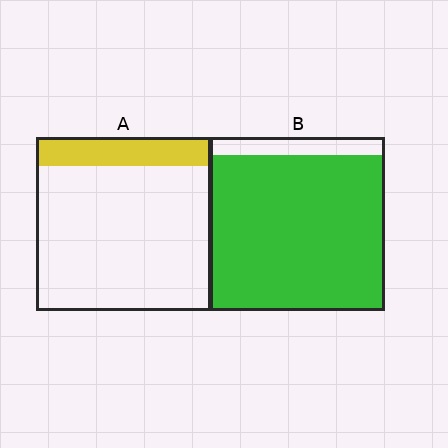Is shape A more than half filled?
No.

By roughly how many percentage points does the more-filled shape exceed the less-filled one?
By roughly 75 percentage points (B over A).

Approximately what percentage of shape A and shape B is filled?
A is approximately 15% and B is approximately 90%.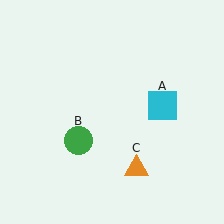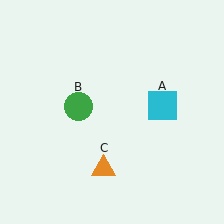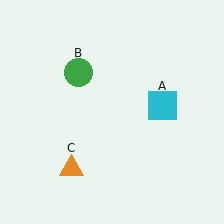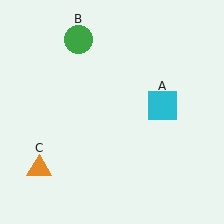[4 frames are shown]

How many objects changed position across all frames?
2 objects changed position: green circle (object B), orange triangle (object C).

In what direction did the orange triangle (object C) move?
The orange triangle (object C) moved left.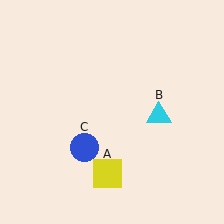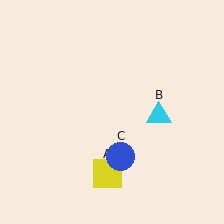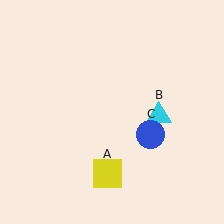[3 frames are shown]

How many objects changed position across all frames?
1 object changed position: blue circle (object C).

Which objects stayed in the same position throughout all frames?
Yellow square (object A) and cyan triangle (object B) remained stationary.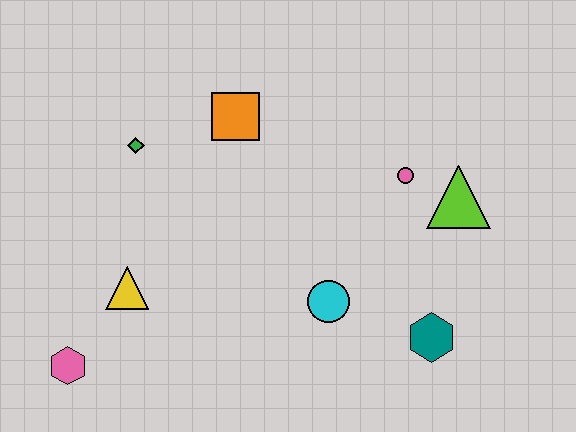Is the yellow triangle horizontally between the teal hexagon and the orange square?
No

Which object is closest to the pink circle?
The lime triangle is closest to the pink circle.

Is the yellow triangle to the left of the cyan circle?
Yes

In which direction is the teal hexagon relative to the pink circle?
The teal hexagon is below the pink circle.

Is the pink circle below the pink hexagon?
No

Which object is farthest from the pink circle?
The pink hexagon is farthest from the pink circle.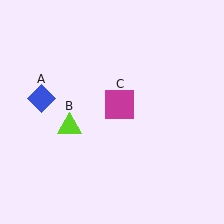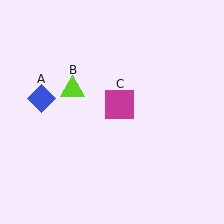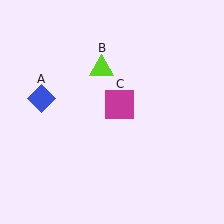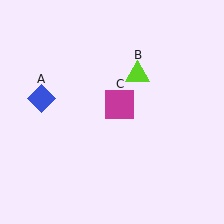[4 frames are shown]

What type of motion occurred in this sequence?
The lime triangle (object B) rotated clockwise around the center of the scene.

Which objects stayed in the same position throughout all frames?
Blue diamond (object A) and magenta square (object C) remained stationary.